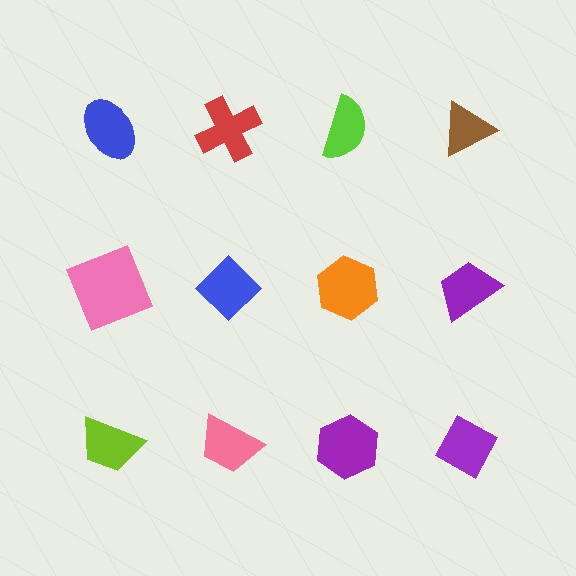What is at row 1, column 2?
A red cross.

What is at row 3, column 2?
A pink trapezoid.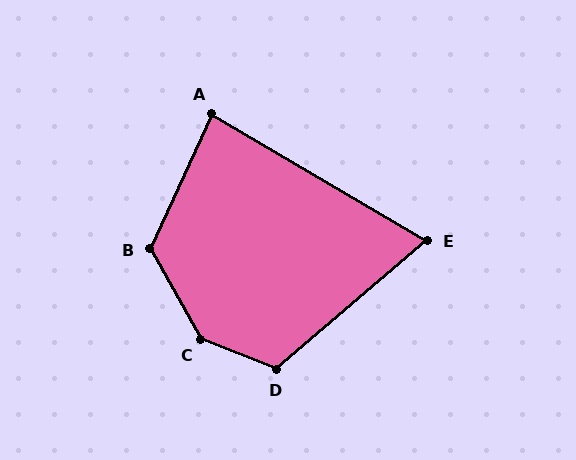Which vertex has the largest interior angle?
C, at approximately 141 degrees.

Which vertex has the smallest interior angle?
E, at approximately 71 degrees.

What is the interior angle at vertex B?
Approximately 126 degrees (obtuse).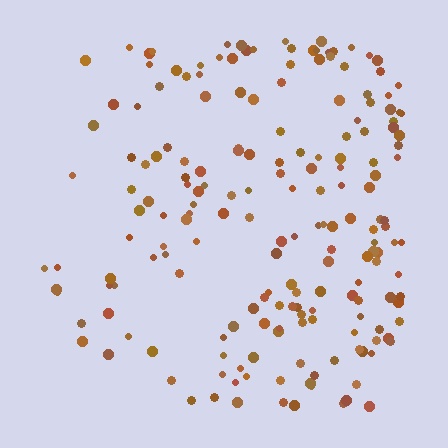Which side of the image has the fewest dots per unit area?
The left.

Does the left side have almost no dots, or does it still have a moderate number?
Still a moderate number, just noticeably fewer than the right.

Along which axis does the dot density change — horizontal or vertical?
Horizontal.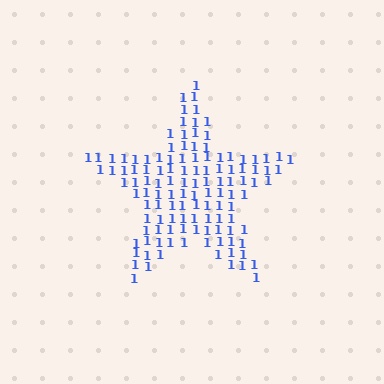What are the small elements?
The small elements are digit 1's.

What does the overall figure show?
The overall figure shows a star.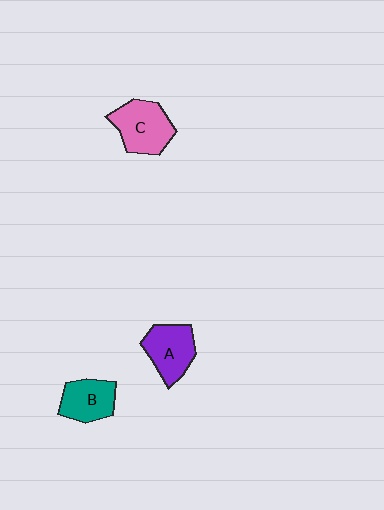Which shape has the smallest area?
Shape B (teal).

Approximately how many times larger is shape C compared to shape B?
Approximately 1.3 times.